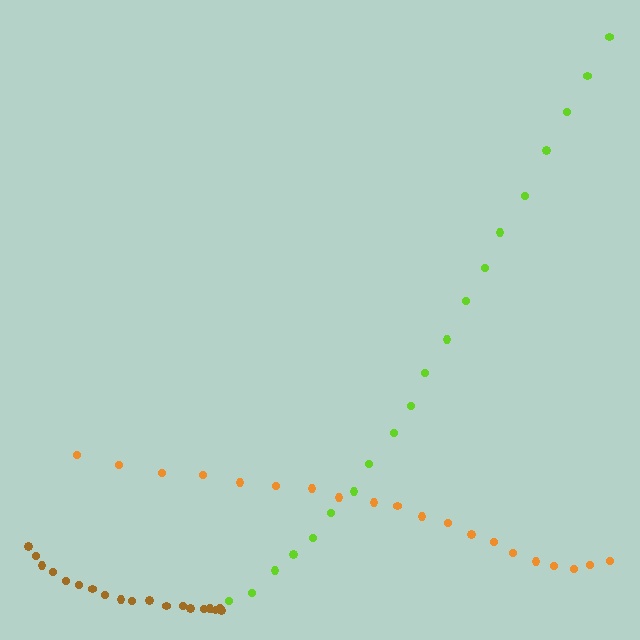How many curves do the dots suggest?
There are 3 distinct paths.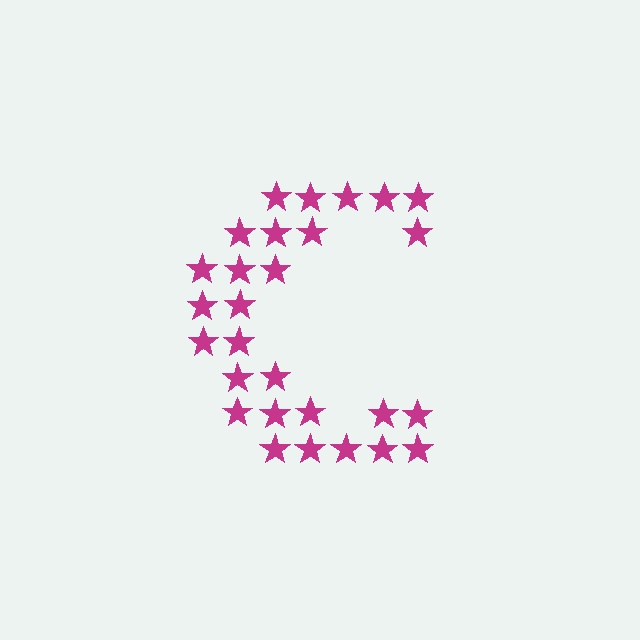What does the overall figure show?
The overall figure shows the letter C.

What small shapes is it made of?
It is made of small stars.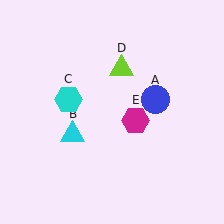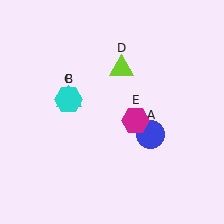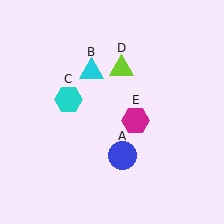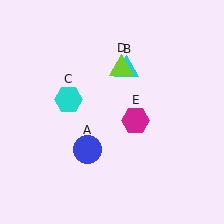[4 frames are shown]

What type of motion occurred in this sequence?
The blue circle (object A), cyan triangle (object B) rotated clockwise around the center of the scene.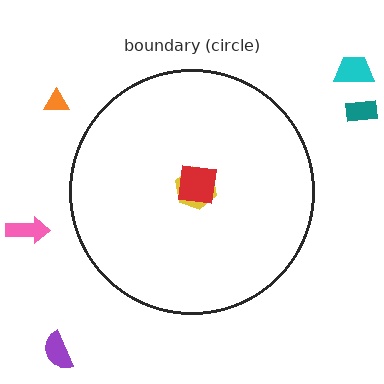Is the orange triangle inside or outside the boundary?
Outside.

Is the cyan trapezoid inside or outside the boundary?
Outside.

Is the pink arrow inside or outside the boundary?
Outside.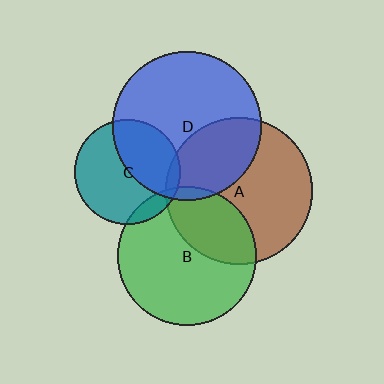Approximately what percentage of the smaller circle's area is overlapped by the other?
Approximately 5%.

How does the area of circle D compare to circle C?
Approximately 2.0 times.